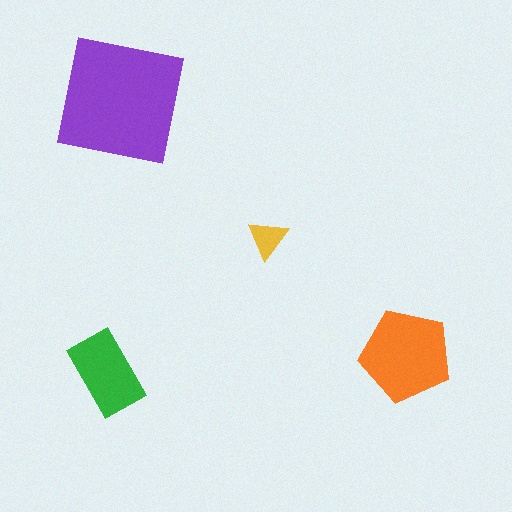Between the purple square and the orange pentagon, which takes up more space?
The purple square.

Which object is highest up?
The purple square is topmost.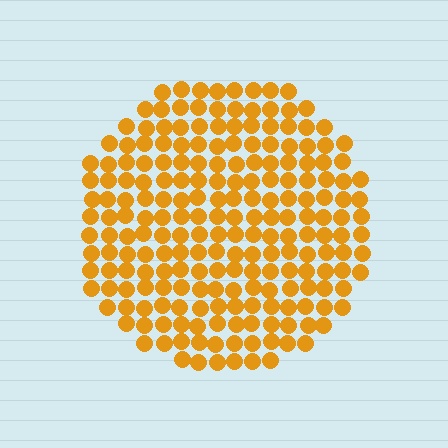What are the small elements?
The small elements are circles.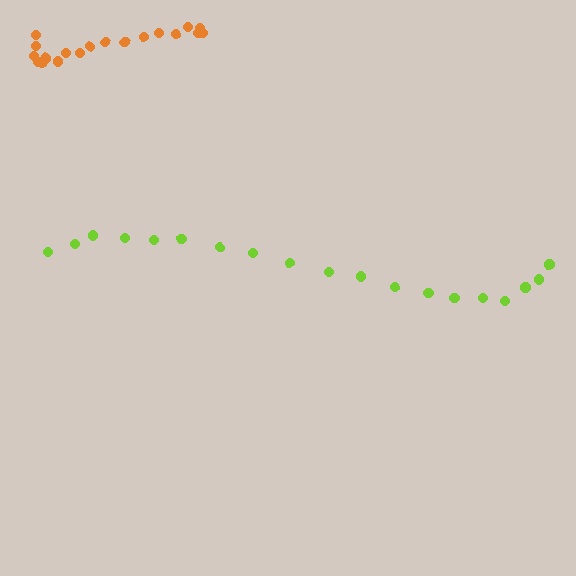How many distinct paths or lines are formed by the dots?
There are 2 distinct paths.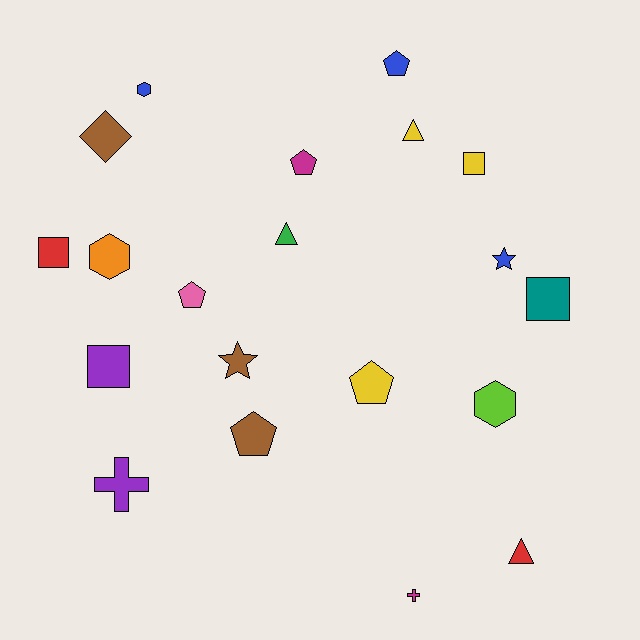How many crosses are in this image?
There are 2 crosses.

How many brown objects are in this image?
There are 3 brown objects.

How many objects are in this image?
There are 20 objects.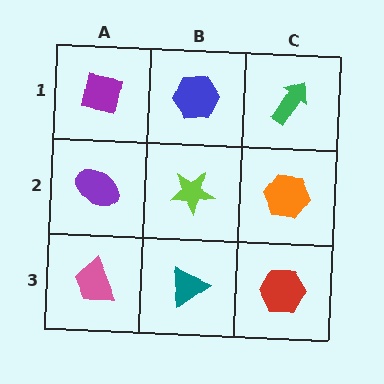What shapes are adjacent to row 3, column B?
A lime star (row 2, column B), a pink trapezoid (row 3, column A), a red hexagon (row 3, column C).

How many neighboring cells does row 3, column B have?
3.